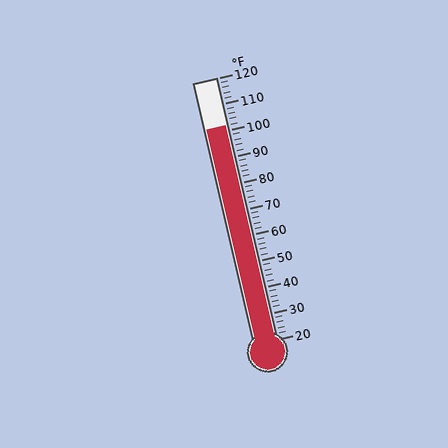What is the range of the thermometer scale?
The thermometer scale ranges from 20°F to 120°F.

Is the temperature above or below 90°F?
The temperature is above 90°F.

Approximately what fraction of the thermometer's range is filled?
The thermometer is filled to approximately 80% of its range.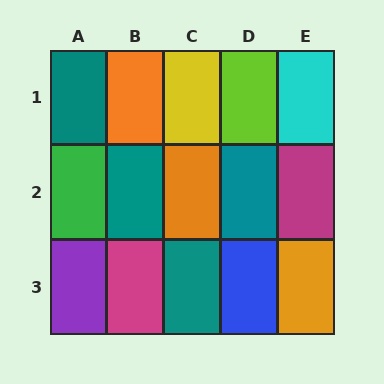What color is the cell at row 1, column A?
Teal.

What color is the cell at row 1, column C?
Yellow.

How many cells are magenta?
2 cells are magenta.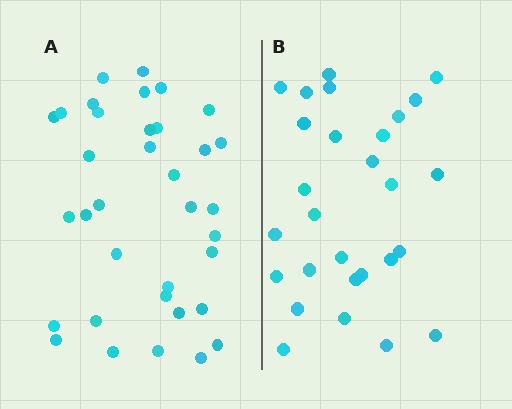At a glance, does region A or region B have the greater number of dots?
Region A (the left region) has more dots.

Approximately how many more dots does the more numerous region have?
Region A has roughly 8 or so more dots than region B.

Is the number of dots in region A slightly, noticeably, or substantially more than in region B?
Region A has noticeably more, but not dramatically so. The ratio is roughly 1.2 to 1.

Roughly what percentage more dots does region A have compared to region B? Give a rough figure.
About 25% more.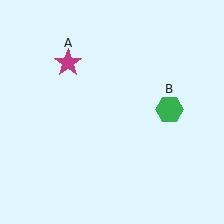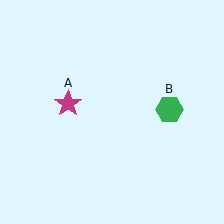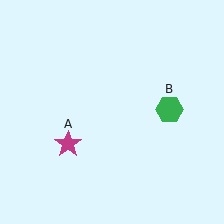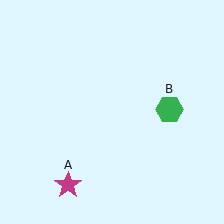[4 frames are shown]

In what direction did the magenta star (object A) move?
The magenta star (object A) moved down.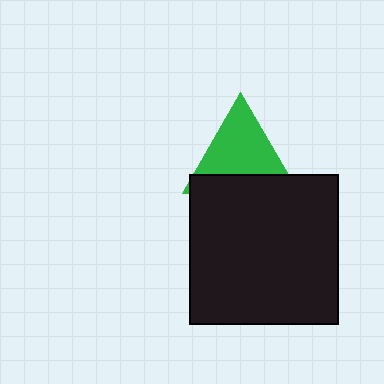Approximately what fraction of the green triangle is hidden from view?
Roughly 35% of the green triangle is hidden behind the black square.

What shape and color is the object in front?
The object in front is a black square.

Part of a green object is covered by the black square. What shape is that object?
It is a triangle.